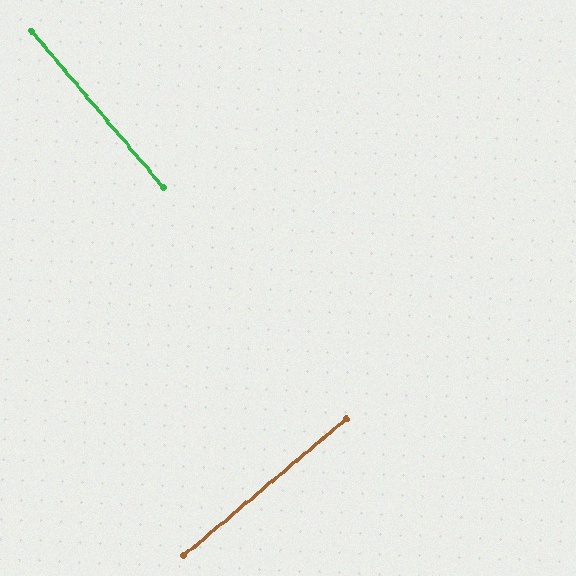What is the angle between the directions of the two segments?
Approximately 90 degrees.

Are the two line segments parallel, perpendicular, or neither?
Perpendicular — they meet at approximately 90°.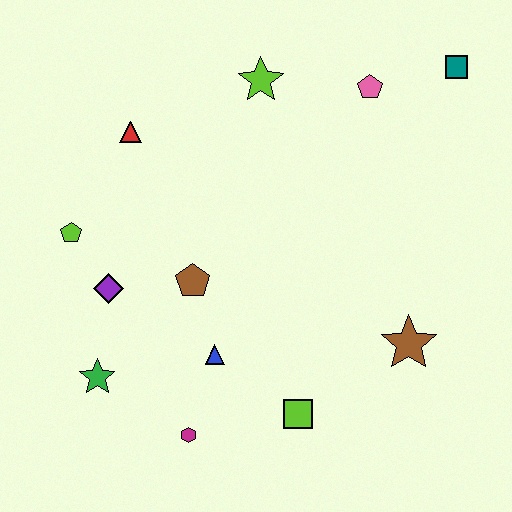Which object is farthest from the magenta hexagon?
The teal square is farthest from the magenta hexagon.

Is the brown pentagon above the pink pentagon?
No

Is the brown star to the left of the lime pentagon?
No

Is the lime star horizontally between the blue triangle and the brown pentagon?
No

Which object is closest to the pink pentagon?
The teal square is closest to the pink pentagon.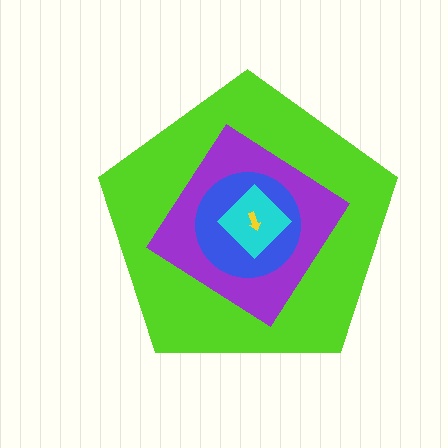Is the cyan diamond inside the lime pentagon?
Yes.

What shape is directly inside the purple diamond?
The blue circle.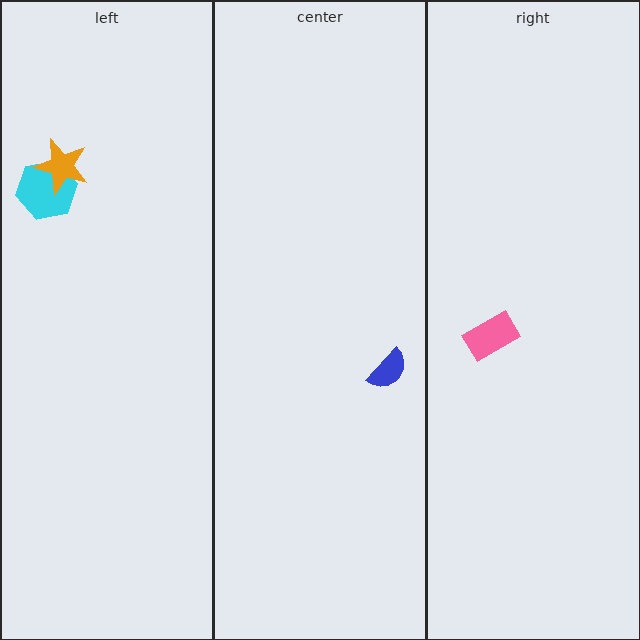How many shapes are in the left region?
2.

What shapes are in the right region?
The pink rectangle.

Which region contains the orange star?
The left region.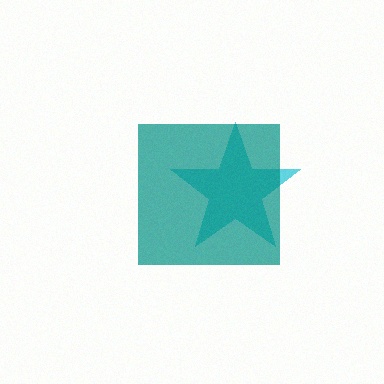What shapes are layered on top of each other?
The layered shapes are: a cyan star, a teal square.